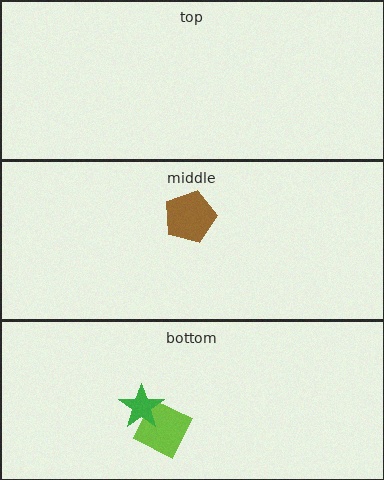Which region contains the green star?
The bottom region.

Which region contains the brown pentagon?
The middle region.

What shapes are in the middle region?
The brown pentagon.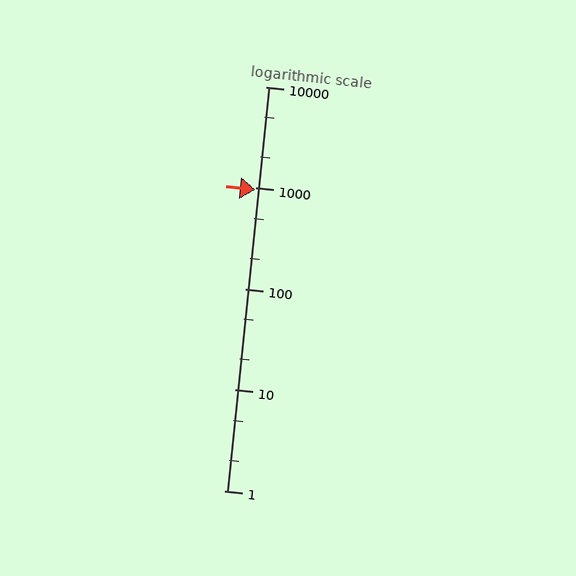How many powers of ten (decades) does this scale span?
The scale spans 4 decades, from 1 to 10000.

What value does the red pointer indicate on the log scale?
The pointer indicates approximately 960.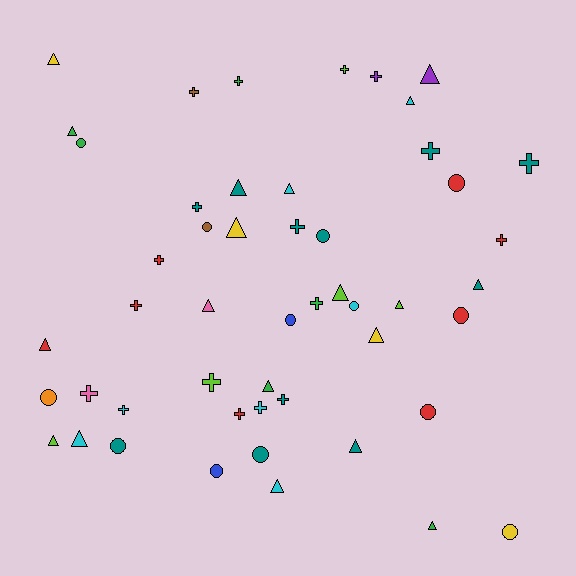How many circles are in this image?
There are 13 circles.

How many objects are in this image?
There are 50 objects.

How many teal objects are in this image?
There are 11 teal objects.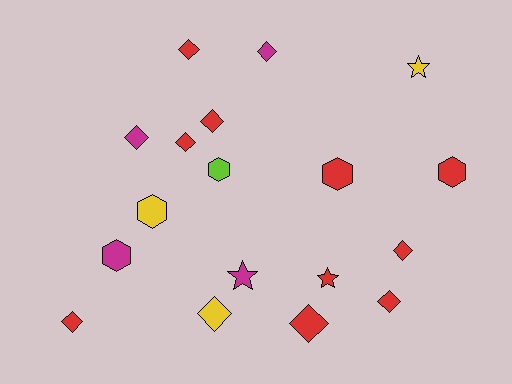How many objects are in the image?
There are 18 objects.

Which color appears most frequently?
Red, with 10 objects.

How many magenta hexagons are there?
There is 1 magenta hexagon.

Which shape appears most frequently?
Diamond, with 10 objects.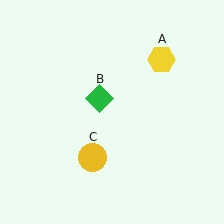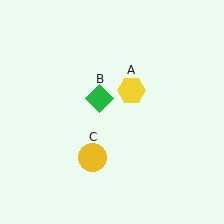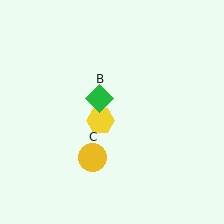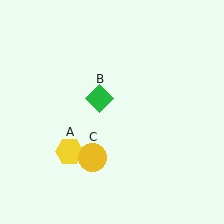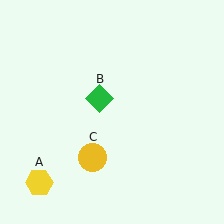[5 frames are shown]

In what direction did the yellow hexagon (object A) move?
The yellow hexagon (object A) moved down and to the left.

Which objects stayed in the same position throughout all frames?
Green diamond (object B) and yellow circle (object C) remained stationary.